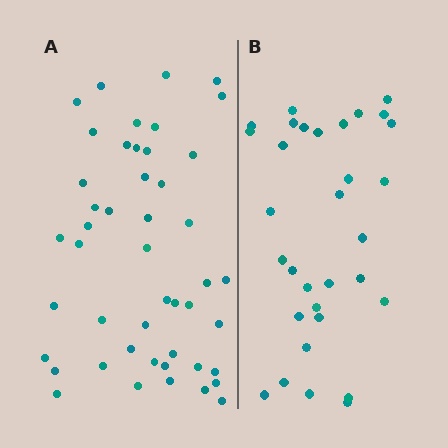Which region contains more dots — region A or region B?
Region A (the left region) has more dots.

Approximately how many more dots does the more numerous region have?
Region A has approximately 15 more dots than region B.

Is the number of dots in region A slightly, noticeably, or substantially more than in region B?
Region A has substantially more. The ratio is roughly 1.5 to 1.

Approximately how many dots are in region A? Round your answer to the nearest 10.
About 50 dots. (The exact count is 47, which rounds to 50.)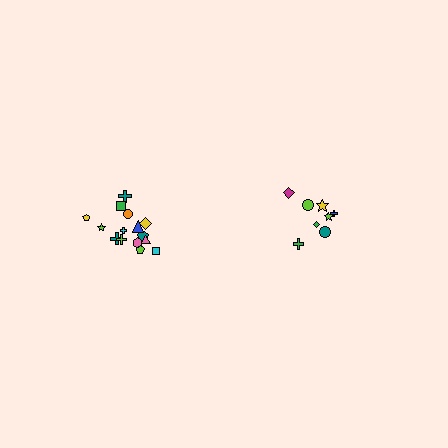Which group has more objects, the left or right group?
The left group.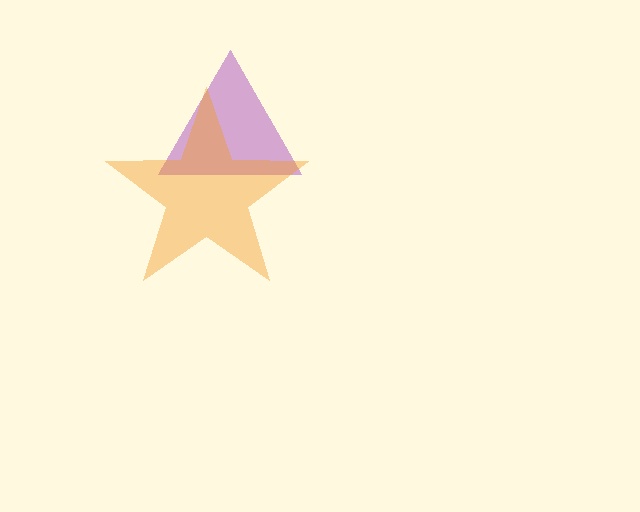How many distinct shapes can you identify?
There are 2 distinct shapes: a purple triangle, an orange star.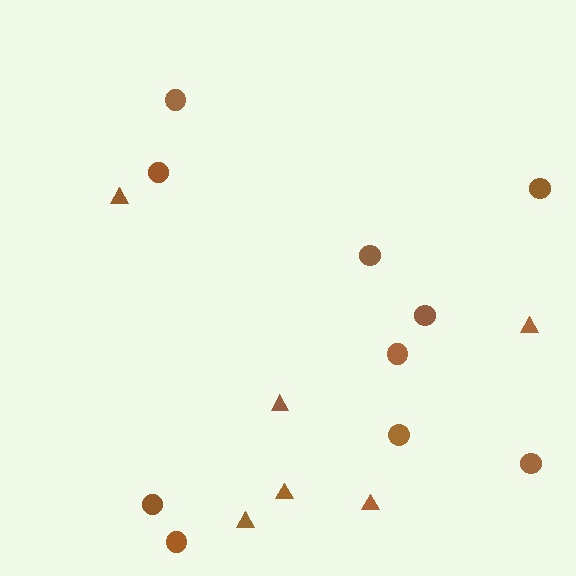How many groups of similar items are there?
There are 2 groups: one group of circles (10) and one group of triangles (6).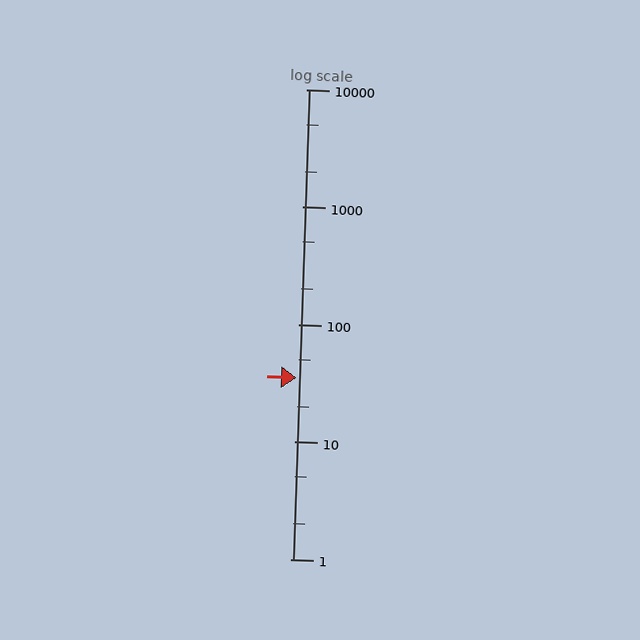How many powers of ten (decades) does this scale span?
The scale spans 4 decades, from 1 to 10000.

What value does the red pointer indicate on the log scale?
The pointer indicates approximately 35.